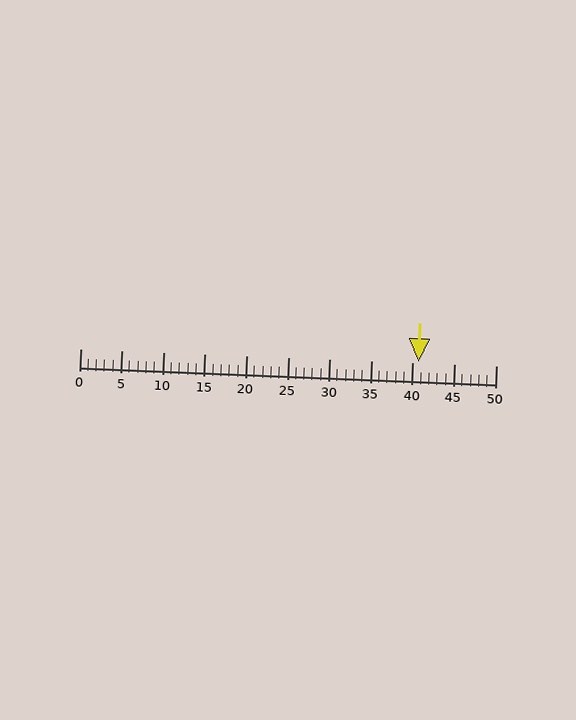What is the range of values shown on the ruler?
The ruler shows values from 0 to 50.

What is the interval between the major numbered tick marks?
The major tick marks are spaced 5 units apart.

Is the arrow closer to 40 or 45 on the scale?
The arrow is closer to 40.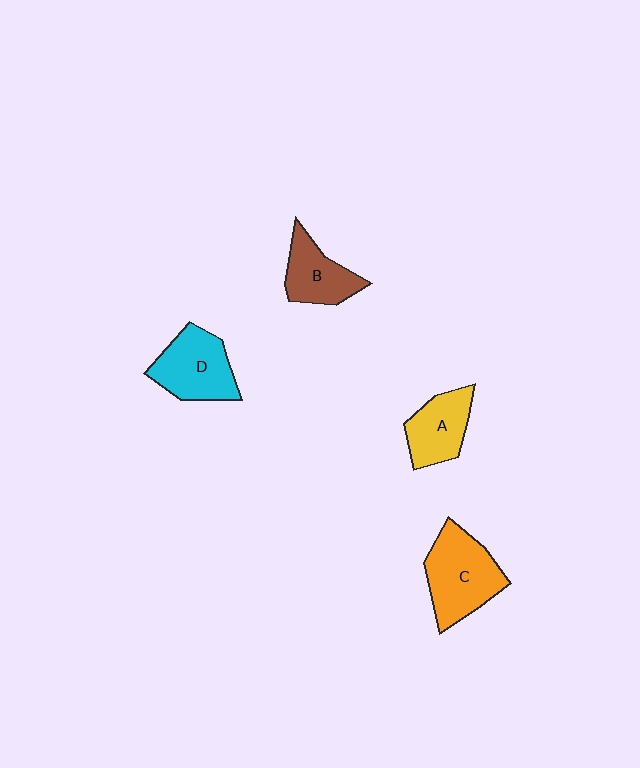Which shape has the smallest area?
Shape B (brown).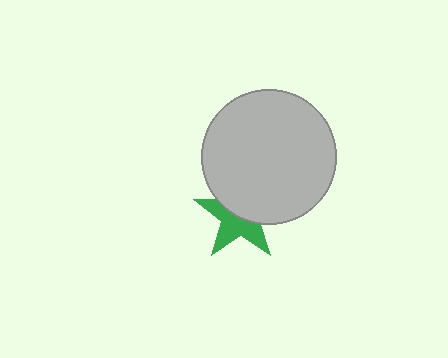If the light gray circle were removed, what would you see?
You would see the complete green star.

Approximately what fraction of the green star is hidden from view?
Roughly 49% of the green star is hidden behind the light gray circle.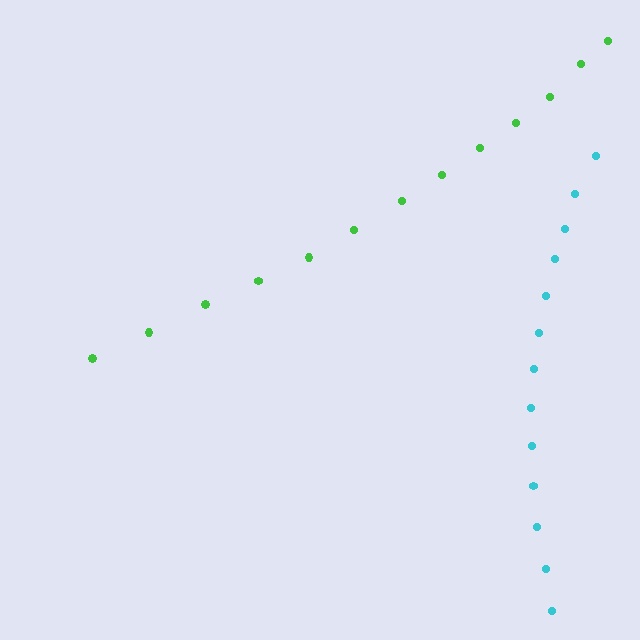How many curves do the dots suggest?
There are 2 distinct paths.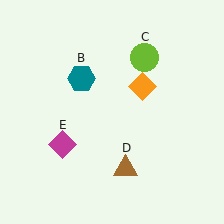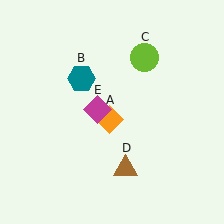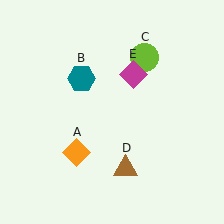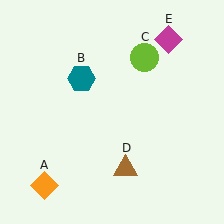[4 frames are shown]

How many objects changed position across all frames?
2 objects changed position: orange diamond (object A), magenta diamond (object E).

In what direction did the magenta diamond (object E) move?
The magenta diamond (object E) moved up and to the right.